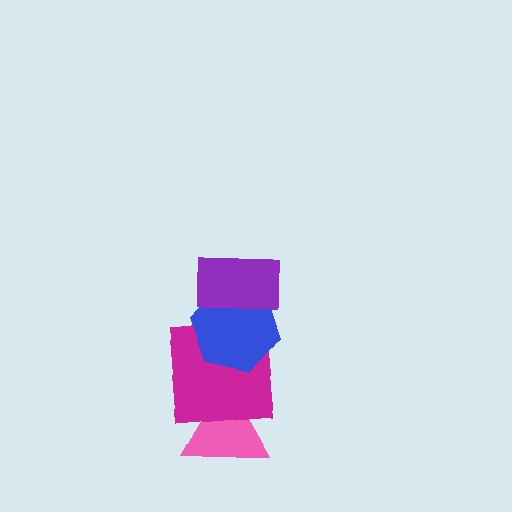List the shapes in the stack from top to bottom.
From top to bottom: the purple rectangle, the blue hexagon, the magenta square, the pink triangle.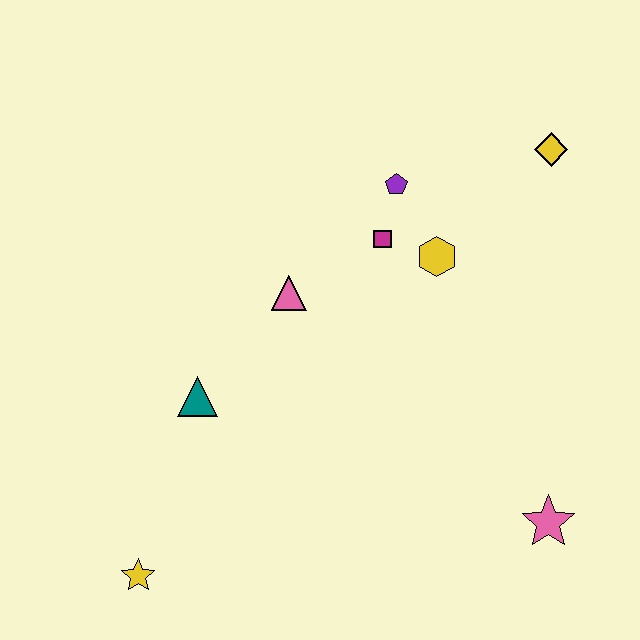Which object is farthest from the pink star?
The yellow star is farthest from the pink star.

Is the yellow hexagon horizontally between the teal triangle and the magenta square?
No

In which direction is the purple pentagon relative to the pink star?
The purple pentagon is above the pink star.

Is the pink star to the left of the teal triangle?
No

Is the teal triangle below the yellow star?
No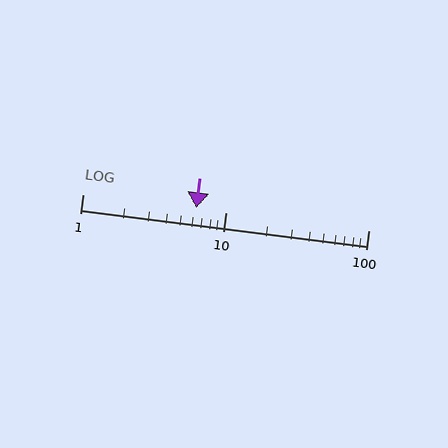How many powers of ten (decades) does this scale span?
The scale spans 2 decades, from 1 to 100.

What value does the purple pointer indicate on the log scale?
The pointer indicates approximately 6.2.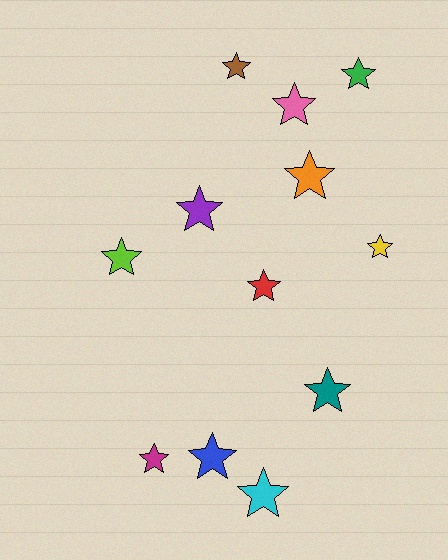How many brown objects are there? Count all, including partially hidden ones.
There is 1 brown object.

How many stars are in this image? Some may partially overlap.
There are 12 stars.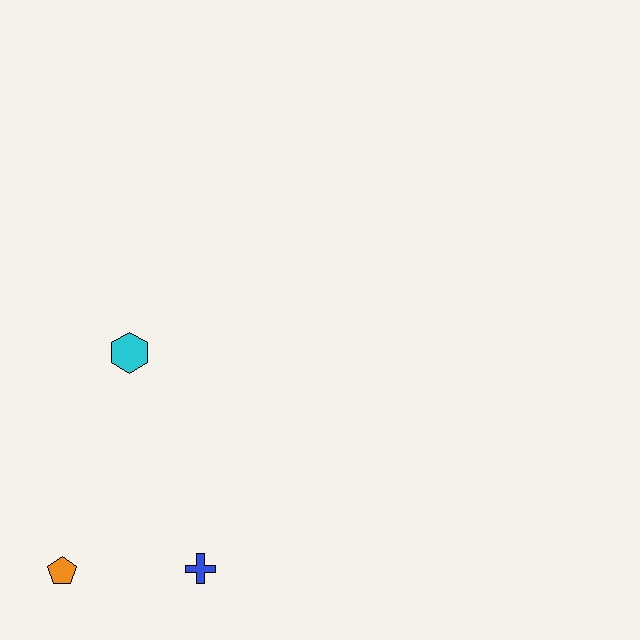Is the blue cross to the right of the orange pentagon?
Yes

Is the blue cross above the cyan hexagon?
No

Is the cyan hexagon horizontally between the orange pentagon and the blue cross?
Yes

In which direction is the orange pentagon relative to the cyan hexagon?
The orange pentagon is below the cyan hexagon.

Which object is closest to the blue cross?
The orange pentagon is closest to the blue cross.